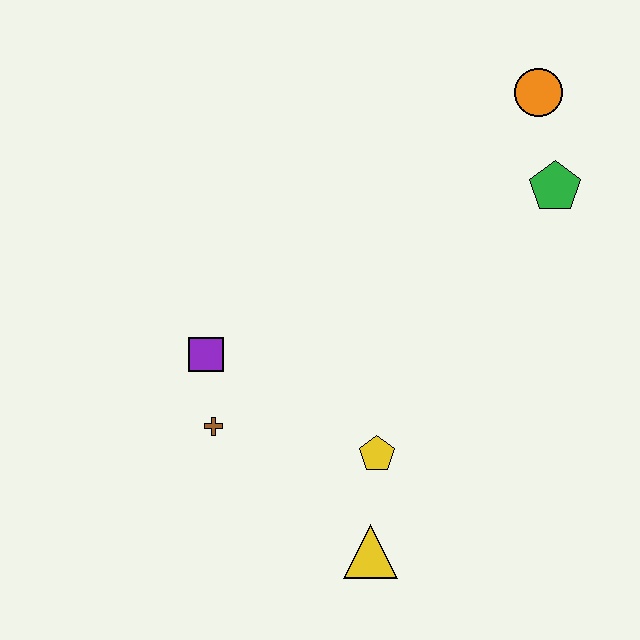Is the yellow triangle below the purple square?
Yes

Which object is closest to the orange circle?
The green pentagon is closest to the orange circle.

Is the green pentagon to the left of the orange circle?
No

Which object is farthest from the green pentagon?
The brown cross is farthest from the green pentagon.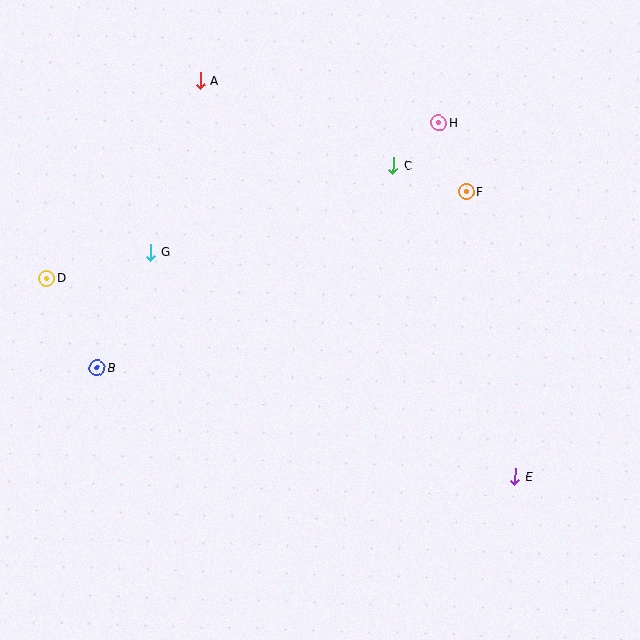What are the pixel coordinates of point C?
Point C is at (393, 165).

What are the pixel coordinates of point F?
Point F is at (466, 192).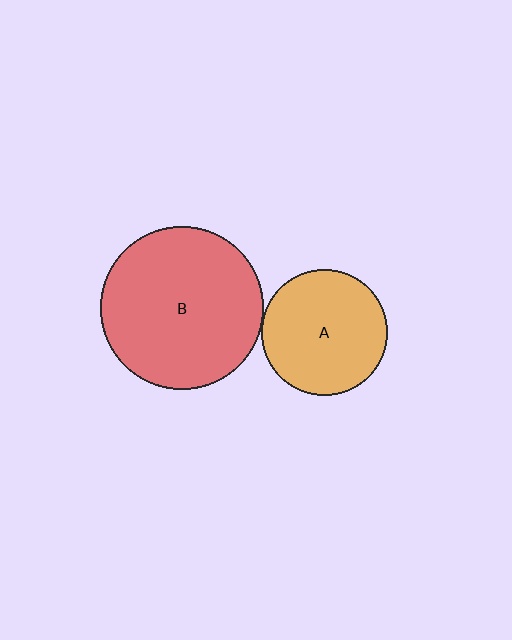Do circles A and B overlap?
Yes.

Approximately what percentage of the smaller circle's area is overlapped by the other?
Approximately 5%.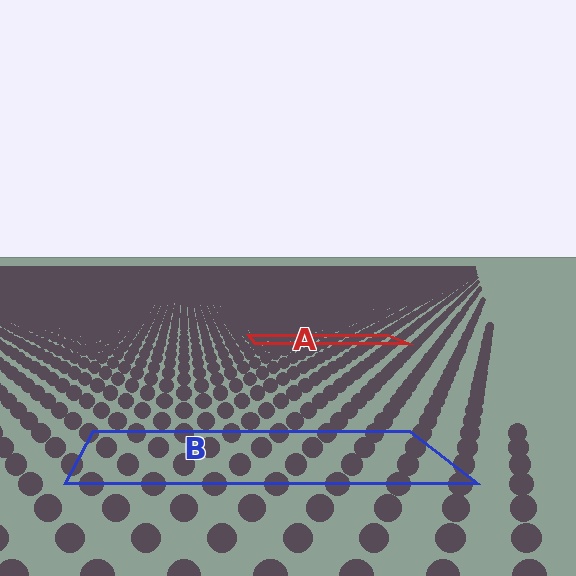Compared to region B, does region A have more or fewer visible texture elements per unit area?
Region A has more texture elements per unit area — they are packed more densely because it is farther away.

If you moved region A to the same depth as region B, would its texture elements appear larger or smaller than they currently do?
They would appear larger. At a closer depth, the same texture elements are projected at a bigger on-screen size.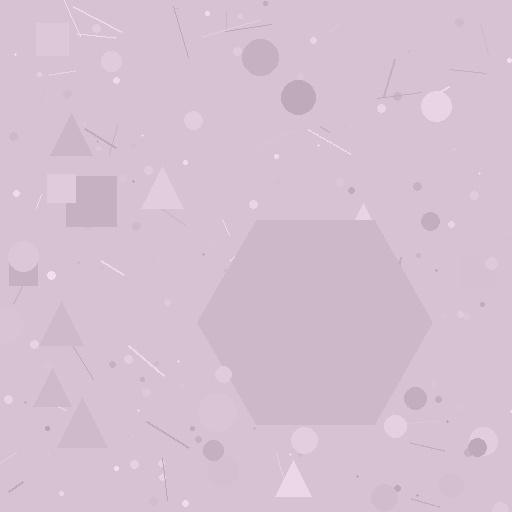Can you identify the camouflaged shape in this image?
The camouflaged shape is a hexagon.